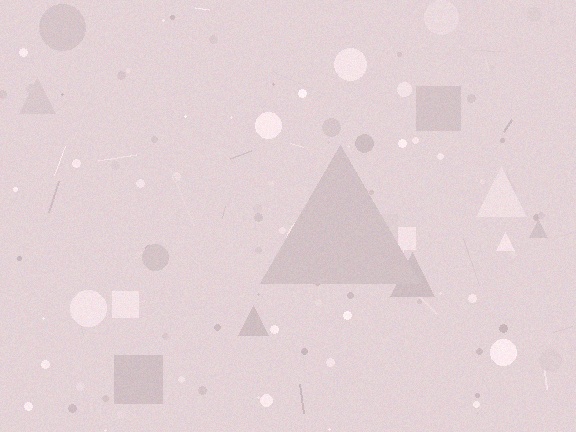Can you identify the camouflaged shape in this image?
The camouflaged shape is a triangle.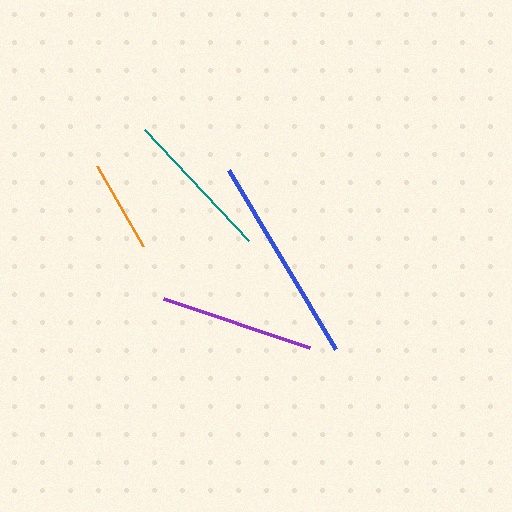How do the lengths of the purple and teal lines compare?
The purple and teal lines are approximately the same length.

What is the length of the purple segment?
The purple segment is approximately 154 pixels long.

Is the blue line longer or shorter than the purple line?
The blue line is longer than the purple line.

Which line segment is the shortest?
The orange line is the shortest at approximately 93 pixels.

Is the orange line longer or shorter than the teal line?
The teal line is longer than the orange line.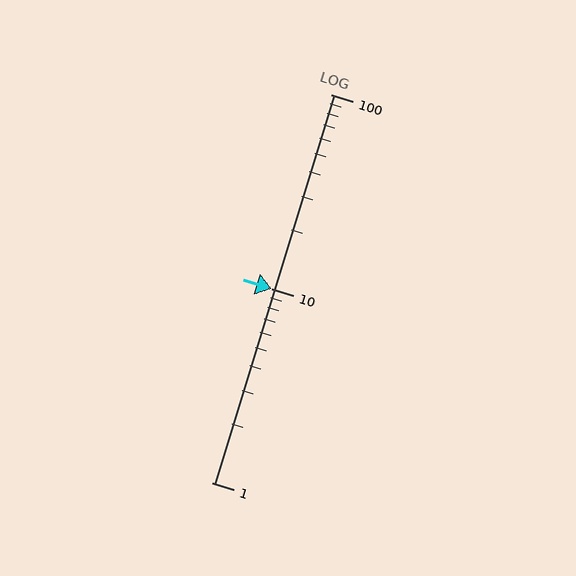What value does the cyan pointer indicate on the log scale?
The pointer indicates approximately 10.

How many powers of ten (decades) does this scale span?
The scale spans 2 decades, from 1 to 100.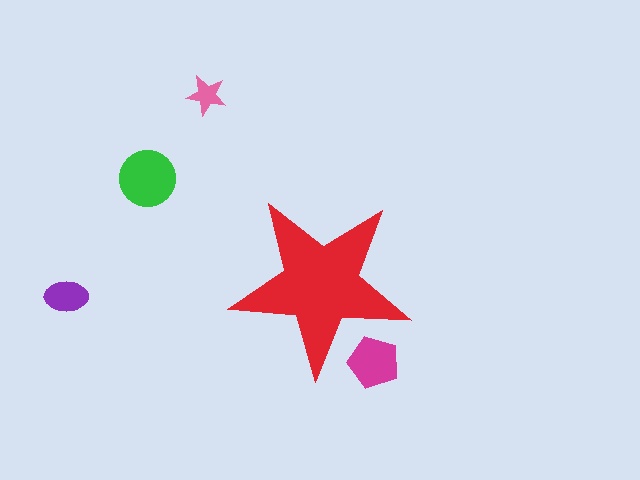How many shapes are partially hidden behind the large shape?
1 shape is partially hidden.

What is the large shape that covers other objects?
A red star.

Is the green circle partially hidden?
No, the green circle is fully visible.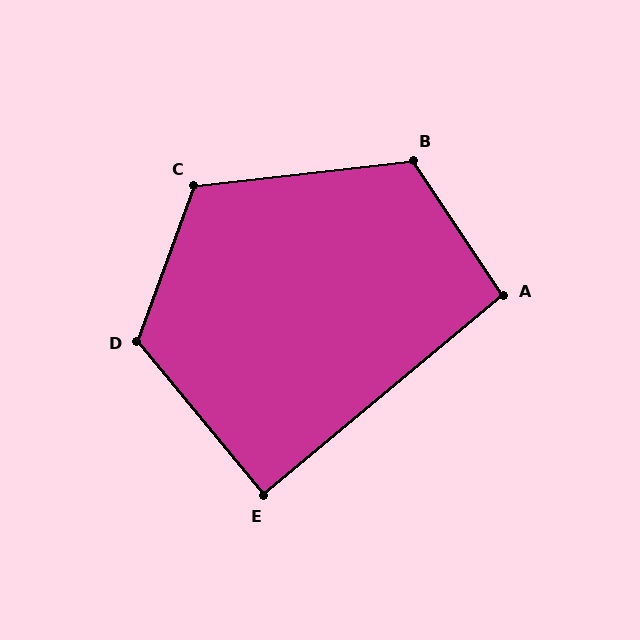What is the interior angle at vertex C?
Approximately 116 degrees (obtuse).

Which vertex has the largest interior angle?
D, at approximately 121 degrees.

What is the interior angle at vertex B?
Approximately 117 degrees (obtuse).